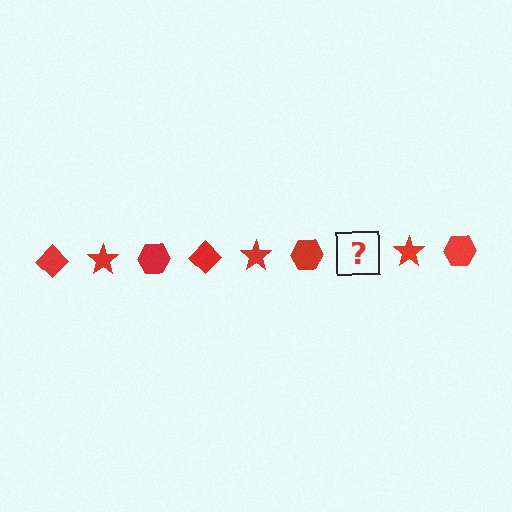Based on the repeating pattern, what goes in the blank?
The blank should be a red diamond.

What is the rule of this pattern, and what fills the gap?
The rule is that the pattern cycles through diamond, star, hexagon shapes in red. The gap should be filled with a red diamond.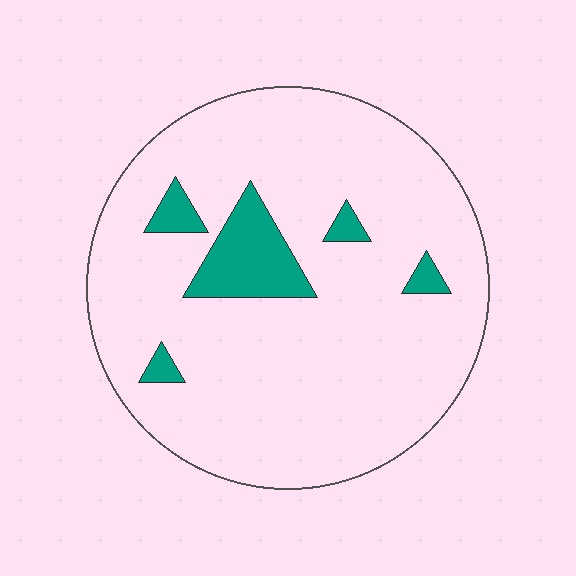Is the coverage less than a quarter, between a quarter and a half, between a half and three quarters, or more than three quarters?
Less than a quarter.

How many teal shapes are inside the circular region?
5.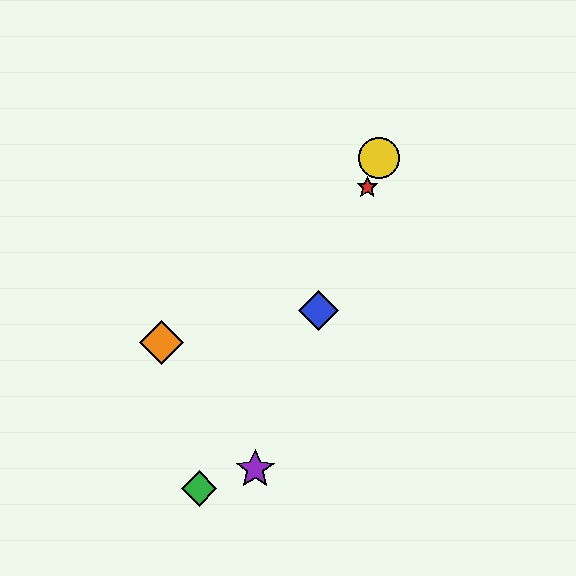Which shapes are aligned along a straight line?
The red star, the blue diamond, the yellow circle, the purple star are aligned along a straight line.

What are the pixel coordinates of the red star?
The red star is at (367, 187).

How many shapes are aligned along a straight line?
4 shapes (the red star, the blue diamond, the yellow circle, the purple star) are aligned along a straight line.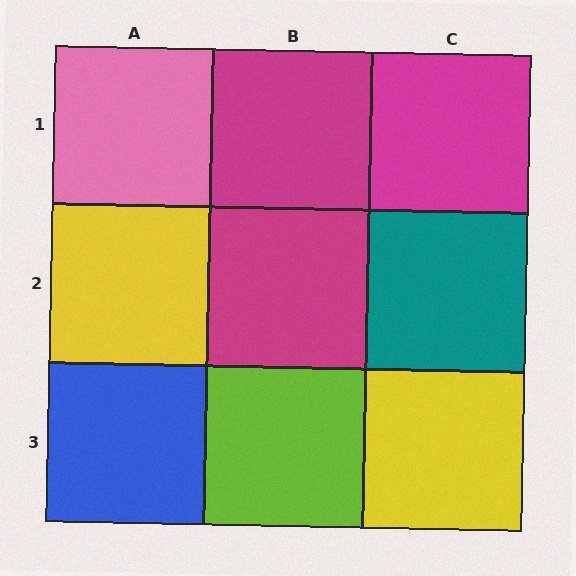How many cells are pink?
1 cell is pink.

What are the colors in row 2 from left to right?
Yellow, magenta, teal.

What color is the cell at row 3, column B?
Lime.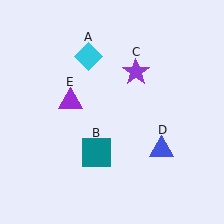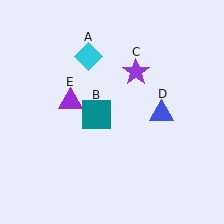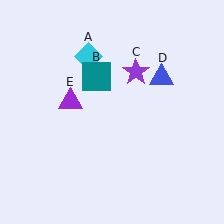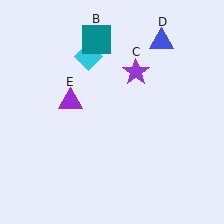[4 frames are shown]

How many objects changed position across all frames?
2 objects changed position: teal square (object B), blue triangle (object D).